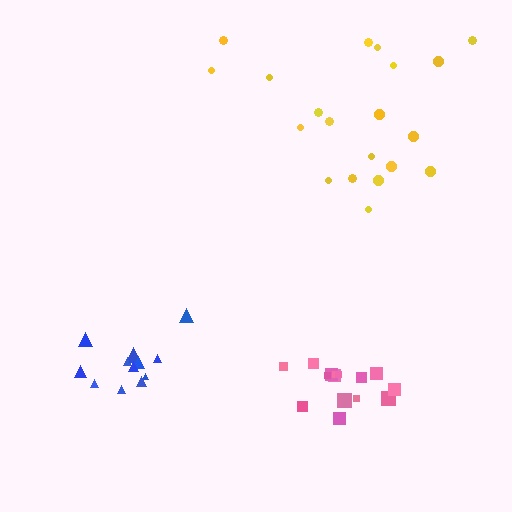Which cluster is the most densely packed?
Blue.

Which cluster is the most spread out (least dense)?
Yellow.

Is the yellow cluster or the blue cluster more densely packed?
Blue.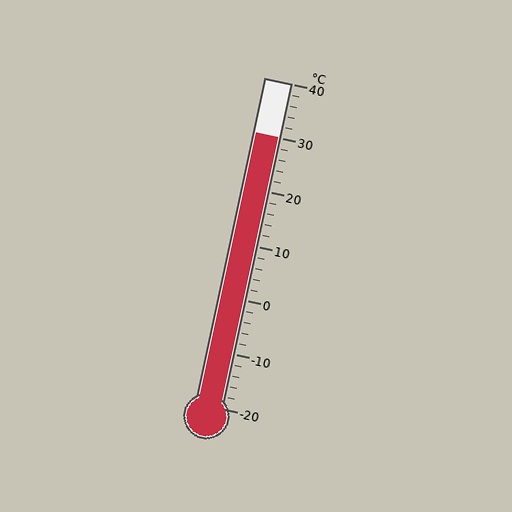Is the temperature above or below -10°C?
The temperature is above -10°C.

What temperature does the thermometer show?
The thermometer shows approximately 30°C.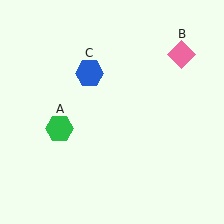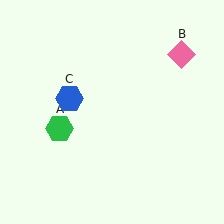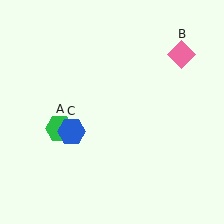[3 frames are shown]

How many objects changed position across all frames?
1 object changed position: blue hexagon (object C).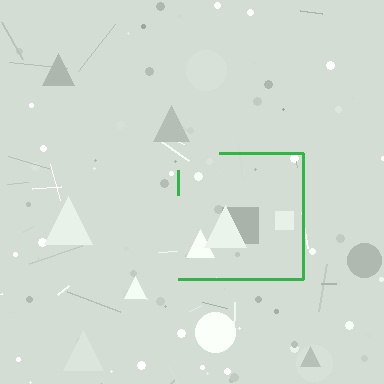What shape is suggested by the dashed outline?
The dashed outline suggests a square.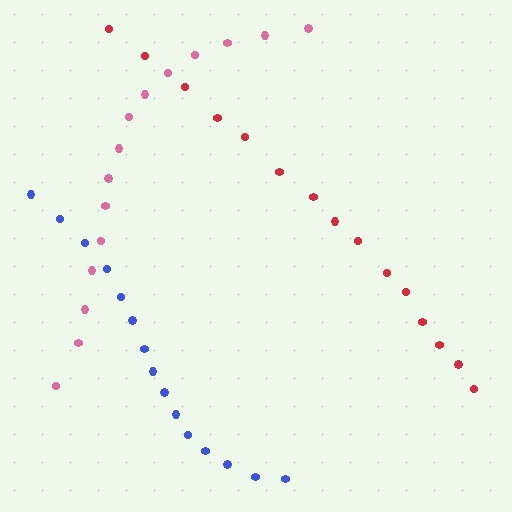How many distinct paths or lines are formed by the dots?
There are 3 distinct paths.